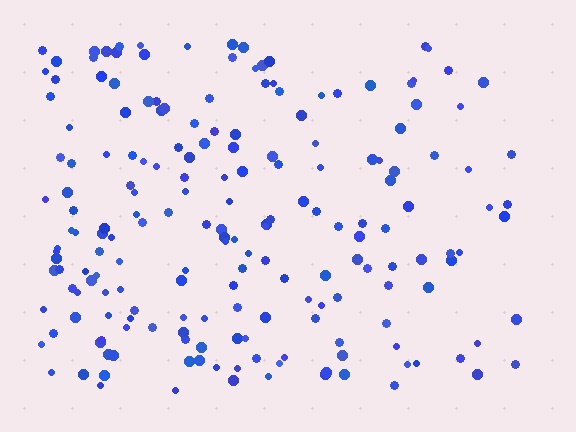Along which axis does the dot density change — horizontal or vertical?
Horizontal.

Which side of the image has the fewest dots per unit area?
The right.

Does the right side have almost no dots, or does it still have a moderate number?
Still a moderate number, just noticeably fewer than the left.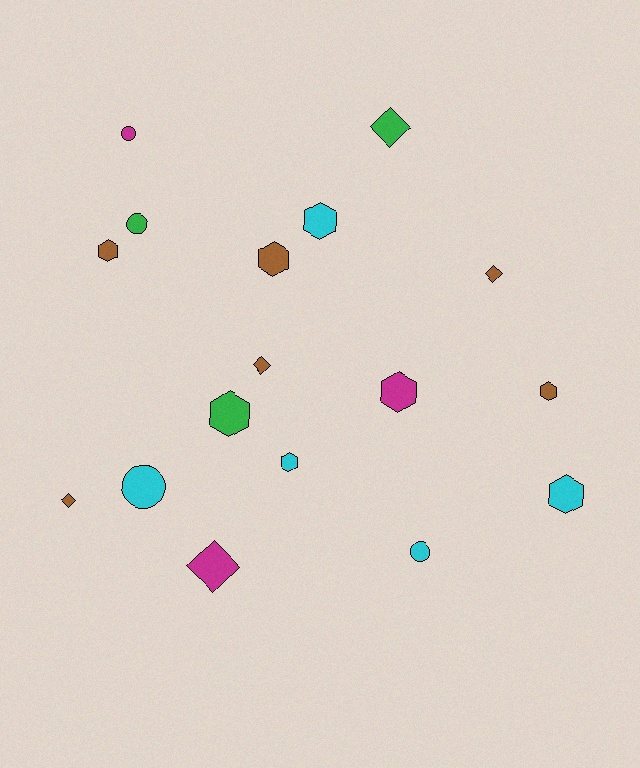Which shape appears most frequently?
Hexagon, with 8 objects.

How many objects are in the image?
There are 17 objects.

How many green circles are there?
There is 1 green circle.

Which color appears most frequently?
Brown, with 6 objects.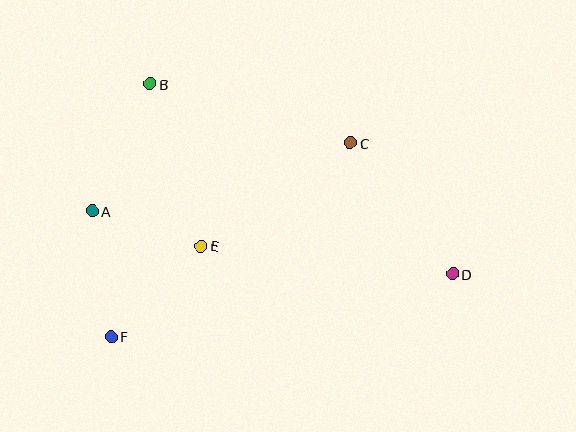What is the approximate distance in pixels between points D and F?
The distance between D and F is approximately 347 pixels.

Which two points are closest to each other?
Points A and E are closest to each other.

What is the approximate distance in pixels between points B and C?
The distance between B and C is approximately 209 pixels.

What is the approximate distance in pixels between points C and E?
The distance between C and E is approximately 182 pixels.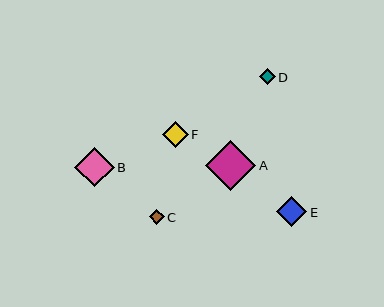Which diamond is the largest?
Diamond A is the largest with a size of approximately 50 pixels.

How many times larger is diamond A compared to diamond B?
Diamond A is approximately 1.3 times the size of diamond B.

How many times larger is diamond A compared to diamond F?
Diamond A is approximately 1.9 times the size of diamond F.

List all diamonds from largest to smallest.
From largest to smallest: A, B, E, F, D, C.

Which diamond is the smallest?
Diamond C is the smallest with a size of approximately 15 pixels.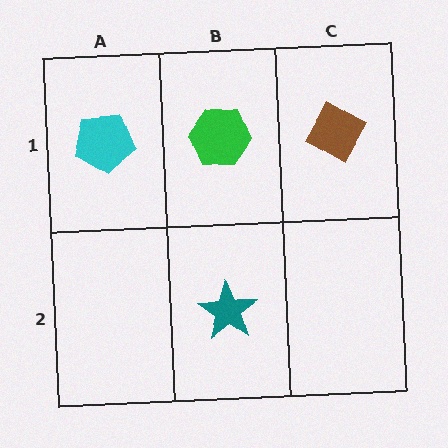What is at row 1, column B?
A green hexagon.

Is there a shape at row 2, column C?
No, that cell is empty.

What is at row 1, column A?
A cyan pentagon.